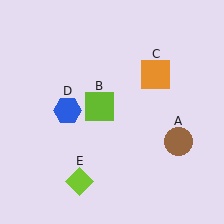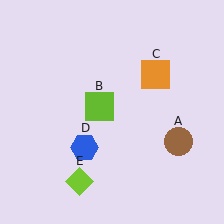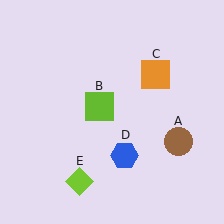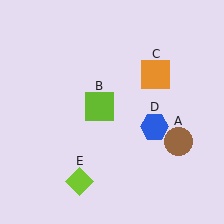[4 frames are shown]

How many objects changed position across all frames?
1 object changed position: blue hexagon (object D).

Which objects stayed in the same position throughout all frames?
Brown circle (object A) and lime square (object B) and orange square (object C) and lime diamond (object E) remained stationary.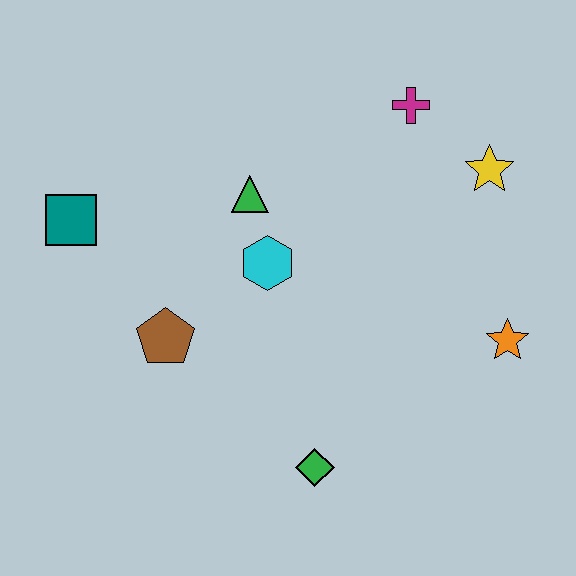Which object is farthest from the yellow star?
The teal square is farthest from the yellow star.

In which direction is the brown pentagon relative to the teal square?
The brown pentagon is below the teal square.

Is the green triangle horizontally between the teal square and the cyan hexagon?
Yes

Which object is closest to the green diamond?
The brown pentagon is closest to the green diamond.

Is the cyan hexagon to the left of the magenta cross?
Yes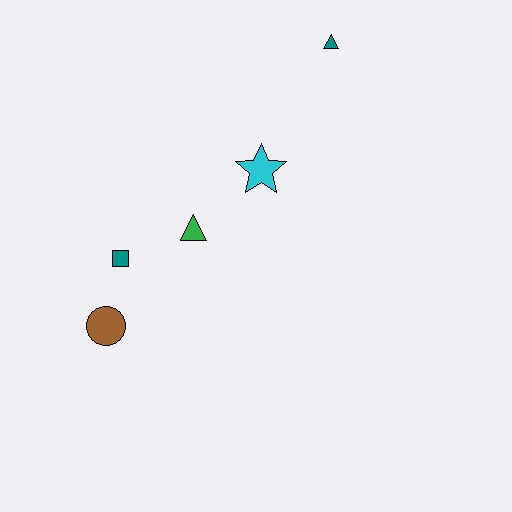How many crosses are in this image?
There are no crosses.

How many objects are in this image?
There are 5 objects.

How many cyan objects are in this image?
There is 1 cyan object.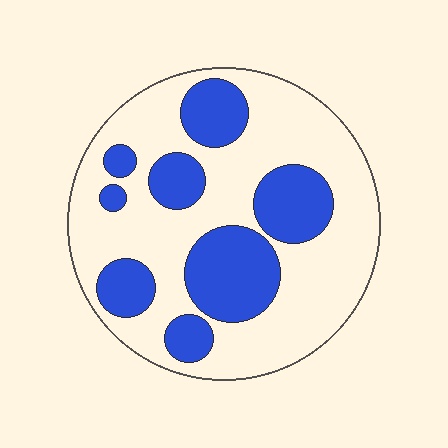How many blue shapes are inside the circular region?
8.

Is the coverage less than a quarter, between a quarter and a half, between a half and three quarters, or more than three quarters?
Between a quarter and a half.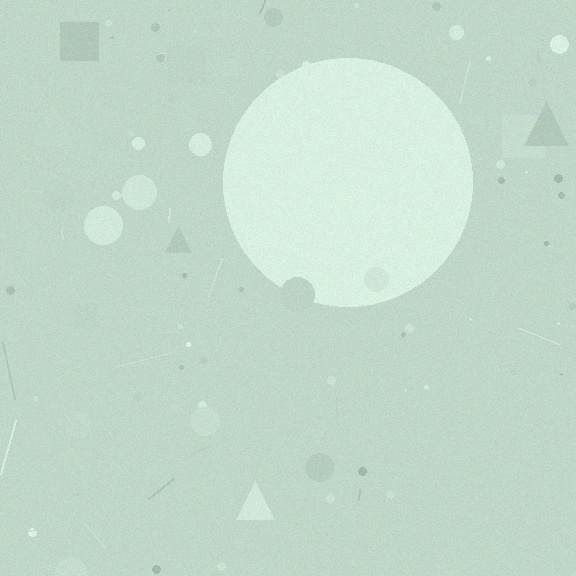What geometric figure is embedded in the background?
A circle is embedded in the background.